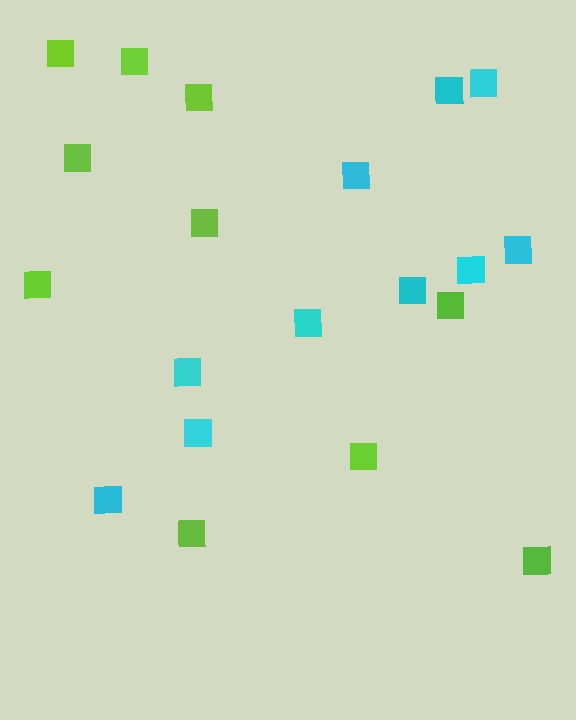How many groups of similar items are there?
There are 2 groups: one group of lime squares (10) and one group of cyan squares (10).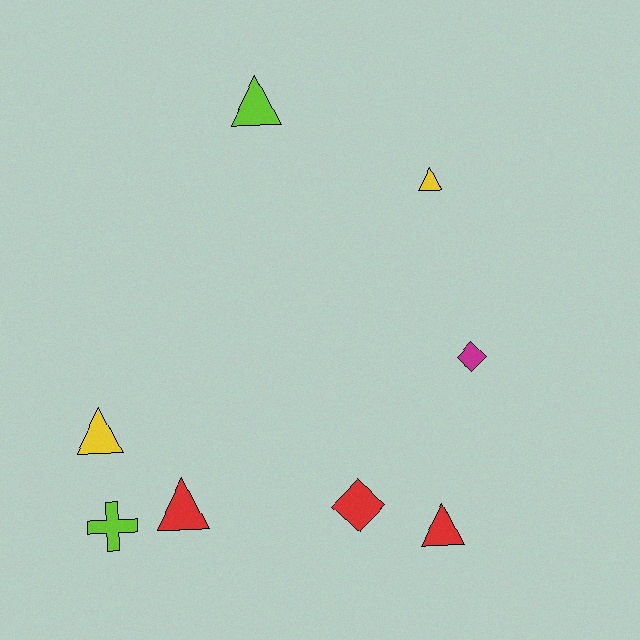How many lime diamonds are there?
There are no lime diamonds.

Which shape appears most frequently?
Triangle, with 5 objects.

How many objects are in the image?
There are 8 objects.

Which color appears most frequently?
Red, with 3 objects.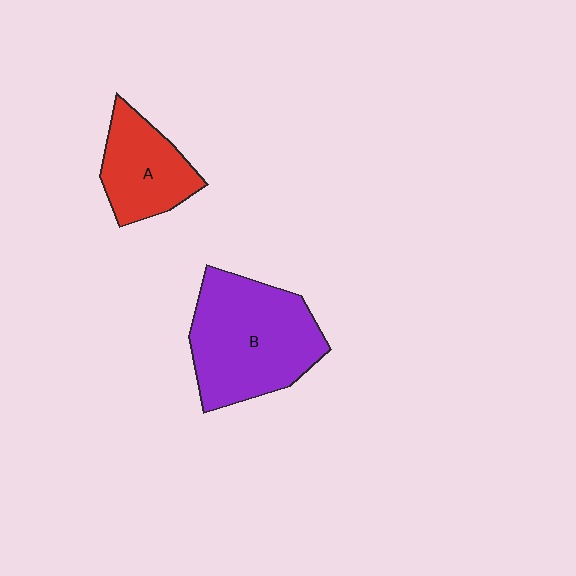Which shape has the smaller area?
Shape A (red).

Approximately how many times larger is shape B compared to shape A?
Approximately 1.7 times.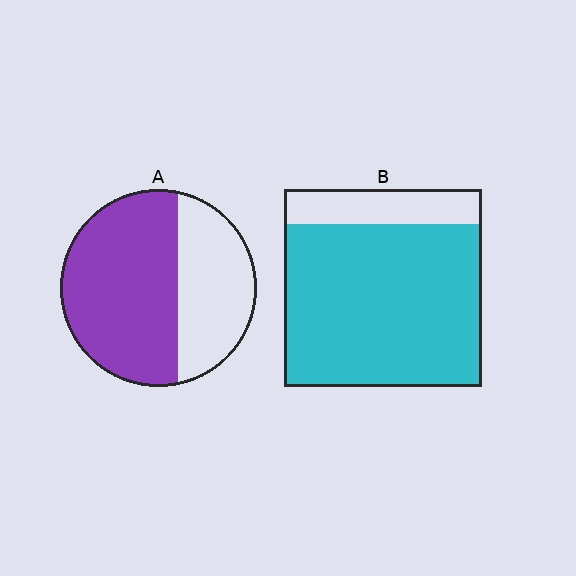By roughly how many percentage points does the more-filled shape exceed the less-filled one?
By roughly 20 percentage points (B over A).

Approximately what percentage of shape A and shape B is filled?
A is approximately 65% and B is approximately 80%.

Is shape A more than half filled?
Yes.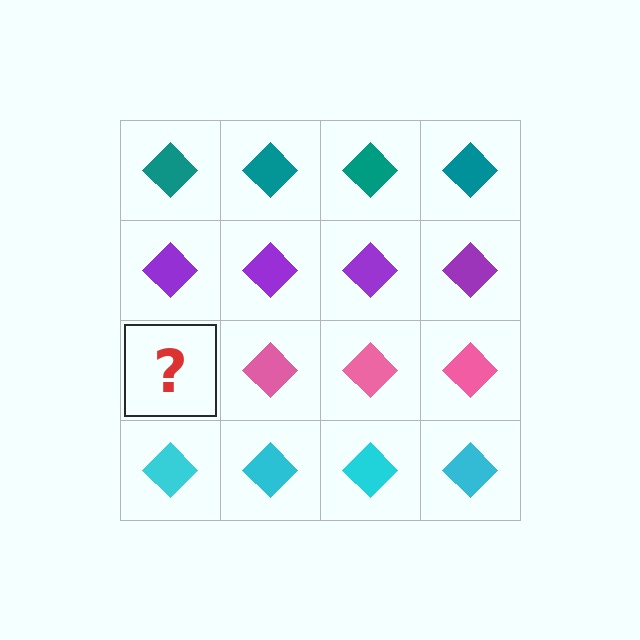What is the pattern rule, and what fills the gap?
The rule is that each row has a consistent color. The gap should be filled with a pink diamond.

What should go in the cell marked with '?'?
The missing cell should contain a pink diamond.